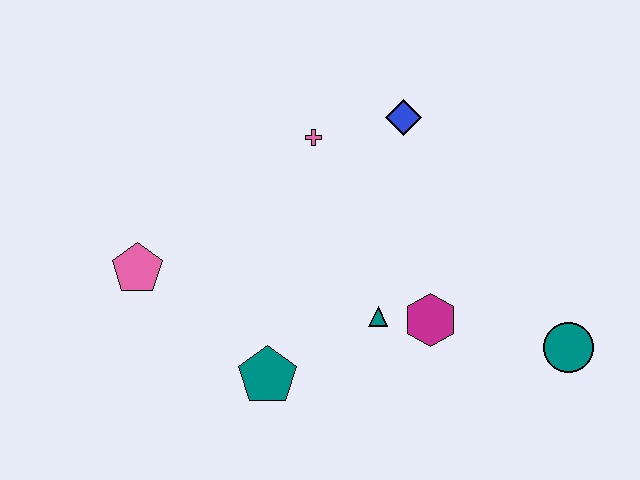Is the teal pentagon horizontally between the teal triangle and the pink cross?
No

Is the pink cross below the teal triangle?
No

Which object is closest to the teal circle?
The magenta hexagon is closest to the teal circle.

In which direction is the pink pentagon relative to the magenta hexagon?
The pink pentagon is to the left of the magenta hexagon.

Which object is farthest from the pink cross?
The teal circle is farthest from the pink cross.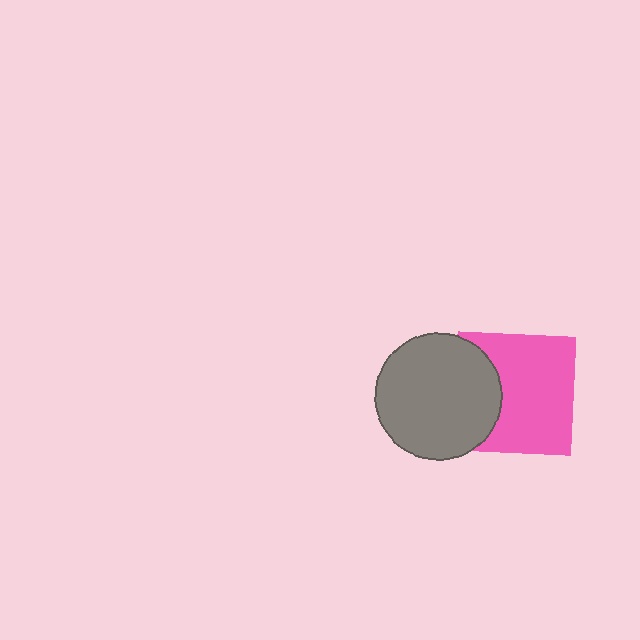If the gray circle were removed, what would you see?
You would see the complete pink square.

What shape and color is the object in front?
The object in front is a gray circle.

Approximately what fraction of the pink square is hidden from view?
Roughly 31% of the pink square is hidden behind the gray circle.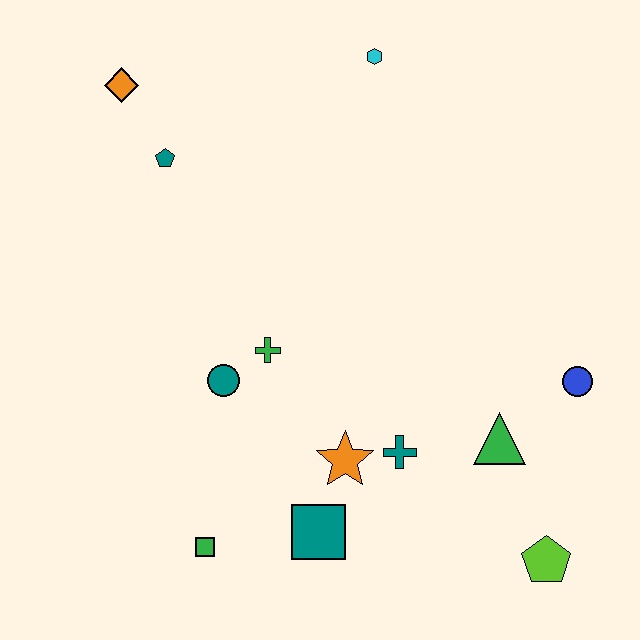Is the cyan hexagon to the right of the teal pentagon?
Yes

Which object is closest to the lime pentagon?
The green triangle is closest to the lime pentagon.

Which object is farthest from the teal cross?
The orange diamond is farthest from the teal cross.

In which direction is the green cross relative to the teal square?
The green cross is above the teal square.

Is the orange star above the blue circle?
No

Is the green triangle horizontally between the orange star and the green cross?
No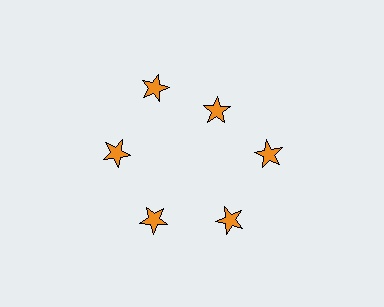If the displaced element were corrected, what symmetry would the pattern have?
It would have 6-fold rotational symmetry — the pattern would map onto itself every 60 degrees.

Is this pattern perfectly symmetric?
No. The 6 orange stars are arranged in a ring, but one element near the 1 o'clock position is pulled inward toward the center, breaking the 6-fold rotational symmetry.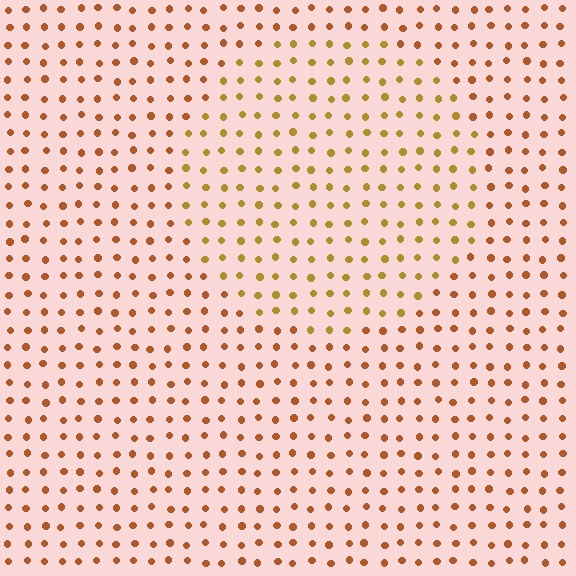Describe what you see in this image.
The image is filled with small brown elements in a uniform arrangement. A circle-shaped region is visible where the elements are tinted to a slightly different hue, forming a subtle color boundary.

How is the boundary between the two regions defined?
The boundary is defined purely by a slight shift in hue (about 25 degrees). Spacing, size, and orientation are identical on both sides.